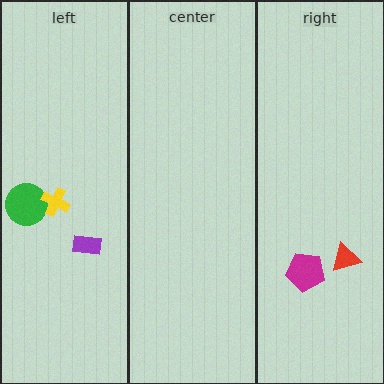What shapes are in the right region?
The magenta pentagon, the red triangle.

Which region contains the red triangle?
The right region.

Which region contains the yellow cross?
The left region.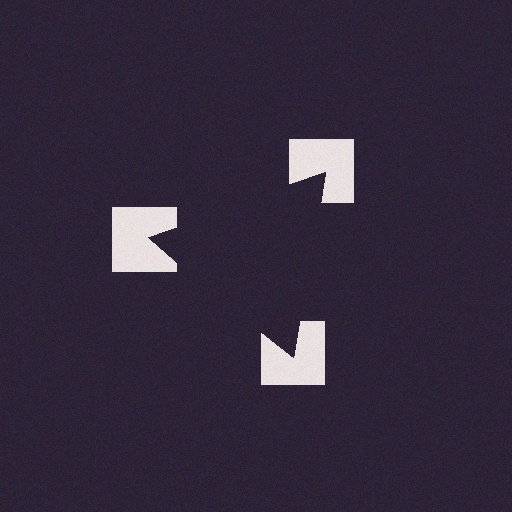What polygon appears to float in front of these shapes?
An illusory triangle — its edges are inferred from the aligned wedge cuts in the notched squares, not physically drawn.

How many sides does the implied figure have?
3 sides.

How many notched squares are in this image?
There are 3 — one at each vertex of the illusory triangle.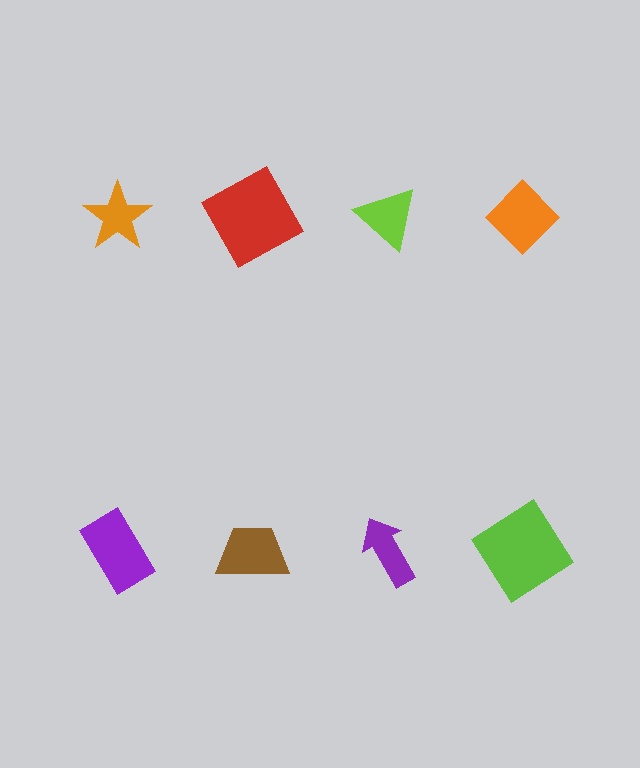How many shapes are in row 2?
4 shapes.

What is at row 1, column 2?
A red square.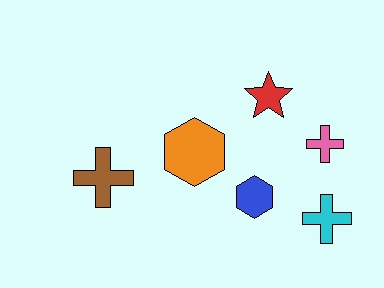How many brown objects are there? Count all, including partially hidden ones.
There is 1 brown object.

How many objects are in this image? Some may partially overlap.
There are 6 objects.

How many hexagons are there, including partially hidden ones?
There are 2 hexagons.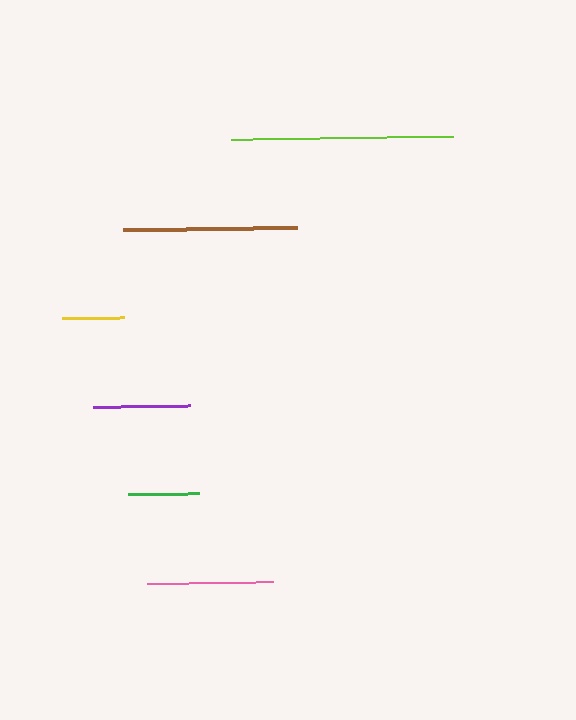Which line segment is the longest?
The lime line is the longest at approximately 222 pixels.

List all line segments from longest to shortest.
From longest to shortest: lime, brown, pink, purple, green, yellow.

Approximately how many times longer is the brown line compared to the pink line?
The brown line is approximately 1.4 times the length of the pink line.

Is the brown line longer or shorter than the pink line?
The brown line is longer than the pink line.